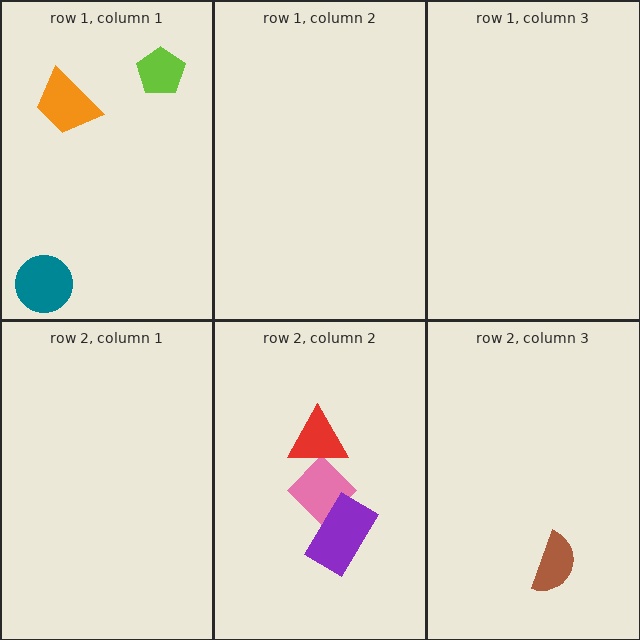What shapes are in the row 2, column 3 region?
The brown semicircle.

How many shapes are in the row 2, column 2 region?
3.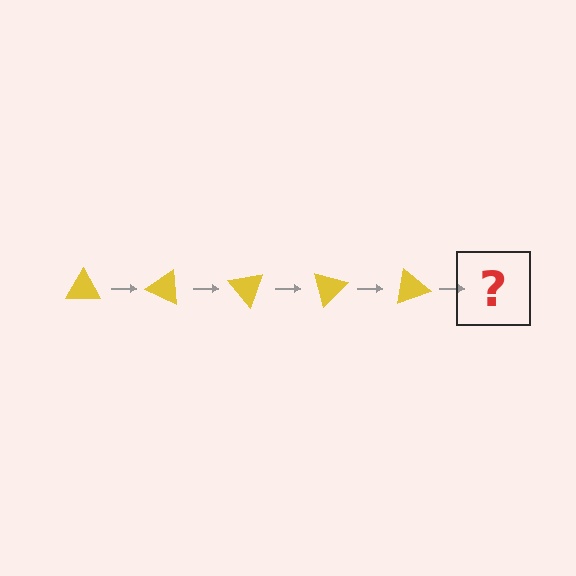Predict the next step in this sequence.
The next step is a yellow triangle rotated 125 degrees.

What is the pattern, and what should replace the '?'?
The pattern is that the triangle rotates 25 degrees each step. The '?' should be a yellow triangle rotated 125 degrees.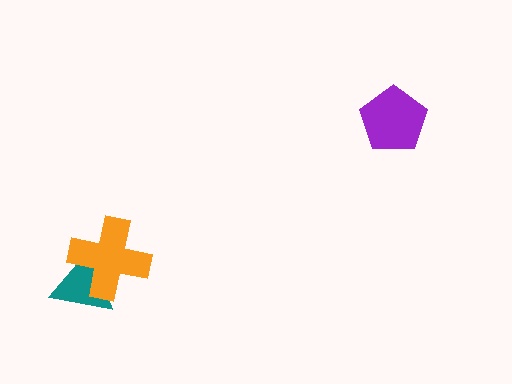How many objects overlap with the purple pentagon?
0 objects overlap with the purple pentagon.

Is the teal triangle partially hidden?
Yes, it is partially covered by another shape.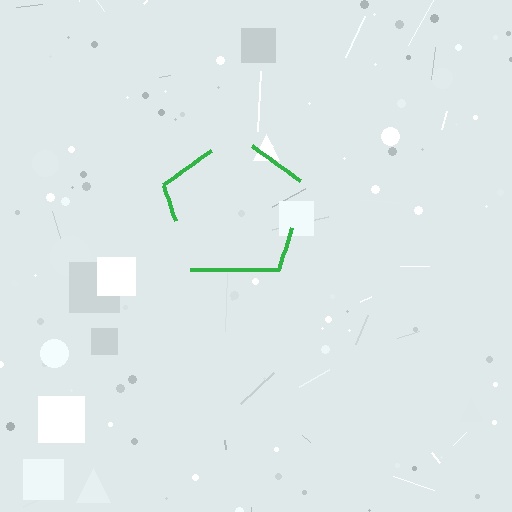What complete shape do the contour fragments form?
The contour fragments form a pentagon.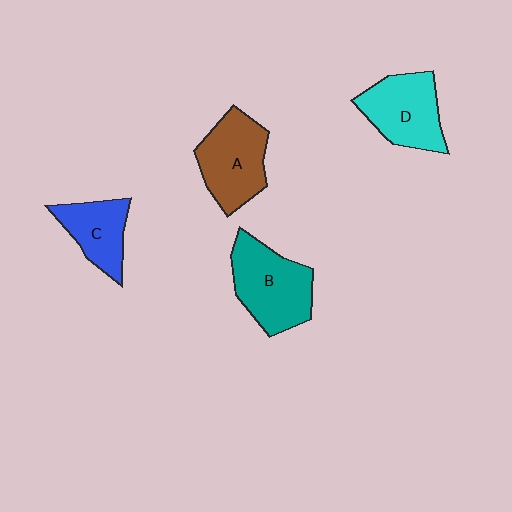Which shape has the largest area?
Shape B (teal).